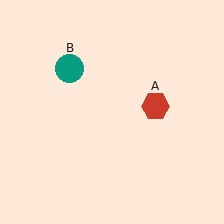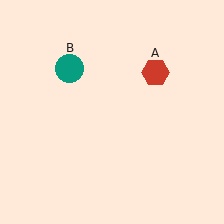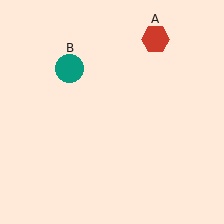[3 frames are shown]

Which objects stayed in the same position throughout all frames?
Teal circle (object B) remained stationary.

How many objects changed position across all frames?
1 object changed position: red hexagon (object A).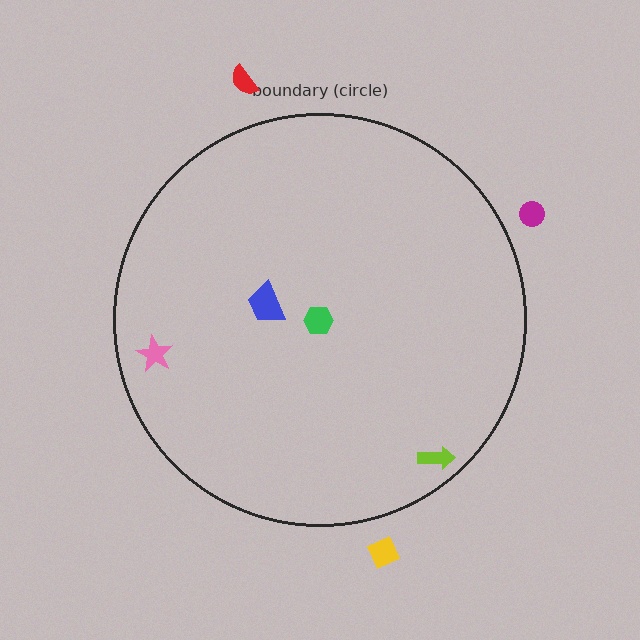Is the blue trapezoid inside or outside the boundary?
Inside.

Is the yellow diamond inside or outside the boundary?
Outside.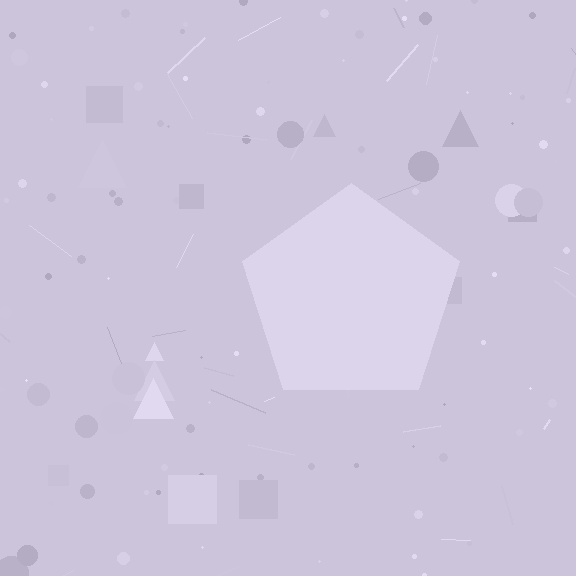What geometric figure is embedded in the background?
A pentagon is embedded in the background.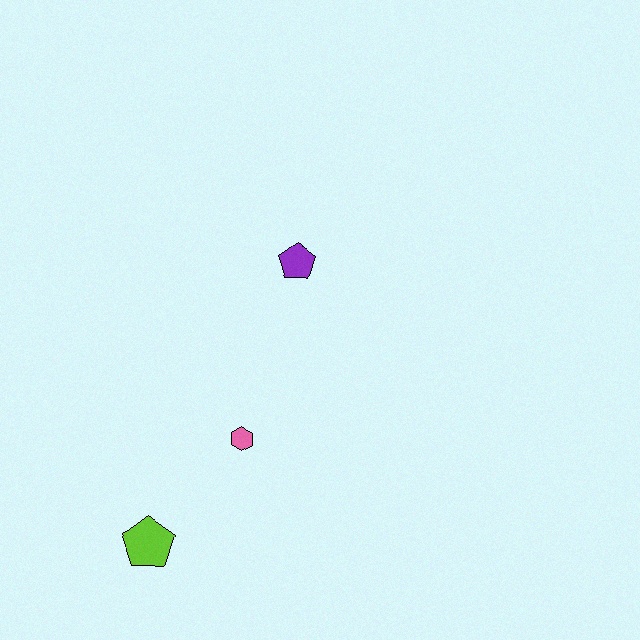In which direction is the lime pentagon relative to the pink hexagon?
The lime pentagon is below the pink hexagon.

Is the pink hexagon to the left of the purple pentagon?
Yes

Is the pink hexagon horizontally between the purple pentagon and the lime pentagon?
Yes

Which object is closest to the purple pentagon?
The pink hexagon is closest to the purple pentagon.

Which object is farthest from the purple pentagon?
The lime pentagon is farthest from the purple pentagon.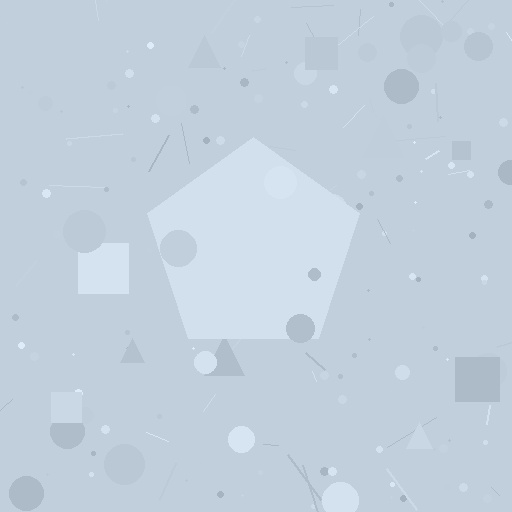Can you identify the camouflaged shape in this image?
The camouflaged shape is a pentagon.